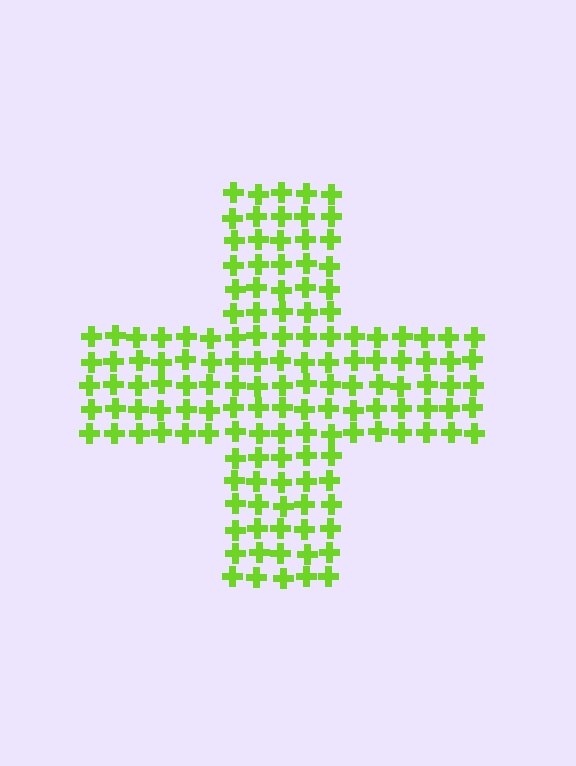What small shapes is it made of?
It is made of small crosses.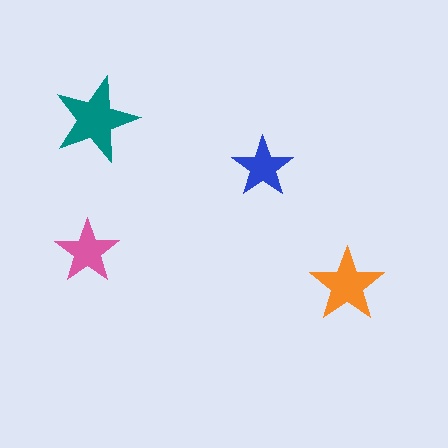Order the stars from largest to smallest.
the teal one, the orange one, the pink one, the blue one.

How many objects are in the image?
There are 4 objects in the image.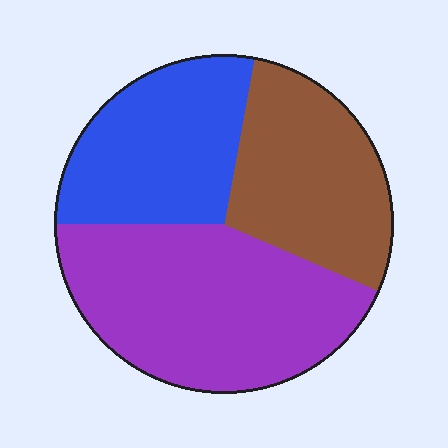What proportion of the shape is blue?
Blue covers 28% of the shape.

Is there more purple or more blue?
Purple.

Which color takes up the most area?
Purple, at roughly 45%.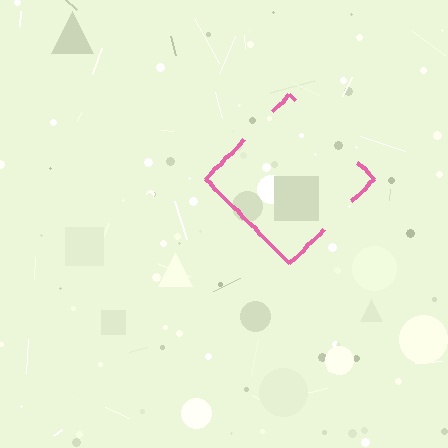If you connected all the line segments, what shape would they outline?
They would outline a diamond.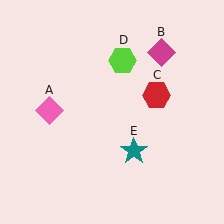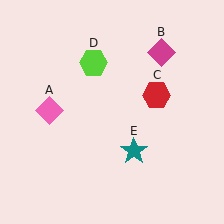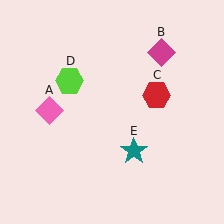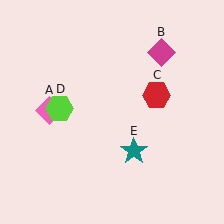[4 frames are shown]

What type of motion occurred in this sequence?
The lime hexagon (object D) rotated counterclockwise around the center of the scene.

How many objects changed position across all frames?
1 object changed position: lime hexagon (object D).